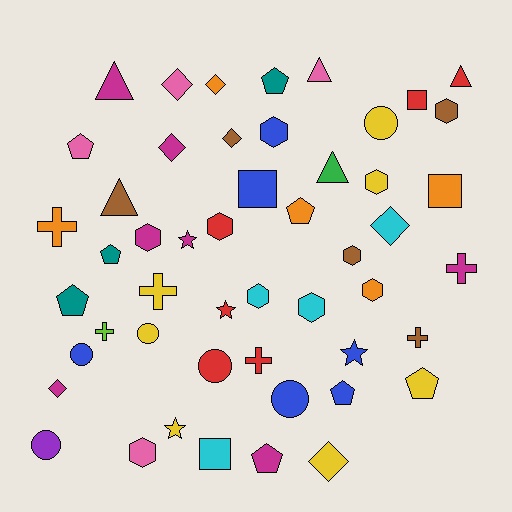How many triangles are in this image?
There are 5 triangles.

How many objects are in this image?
There are 50 objects.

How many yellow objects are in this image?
There are 7 yellow objects.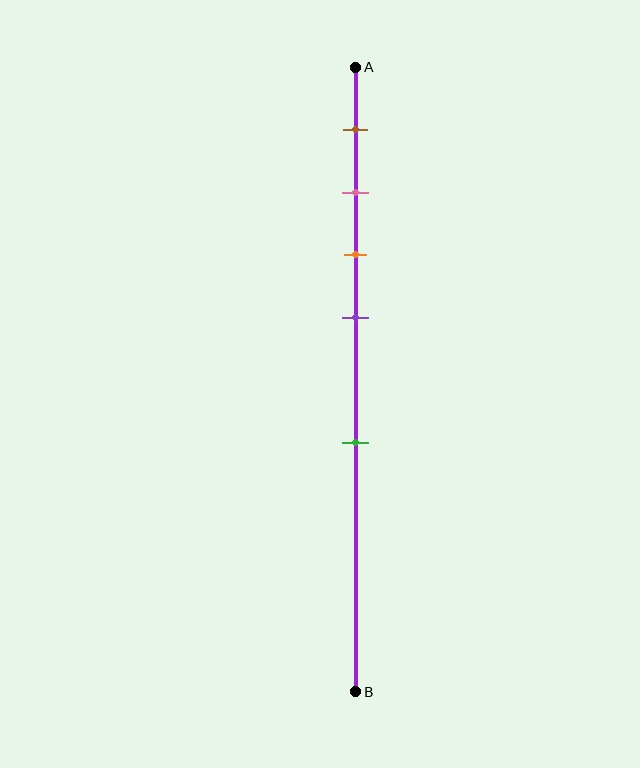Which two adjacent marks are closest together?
The pink and orange marks are the closest adjacent pair.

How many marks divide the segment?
There are 5 marks dividing the segment.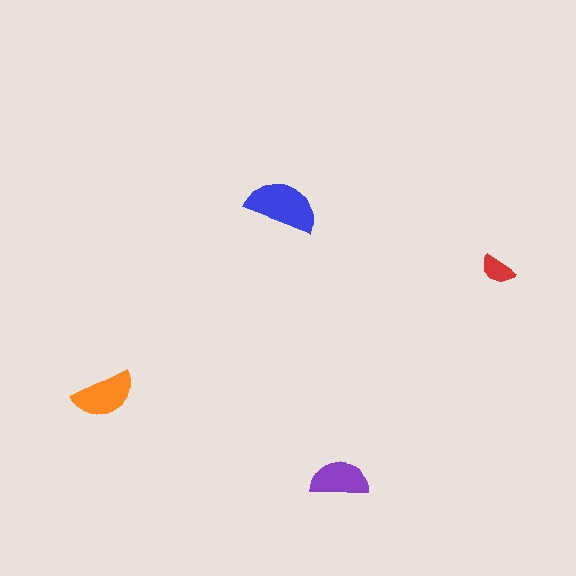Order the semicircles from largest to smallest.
the blue one, the orange one, the purple one, the red one.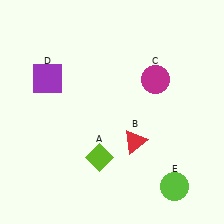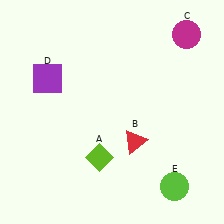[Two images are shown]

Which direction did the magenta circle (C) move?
The magenta circle (C) moved up.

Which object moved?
The magenta circle (C) moved up.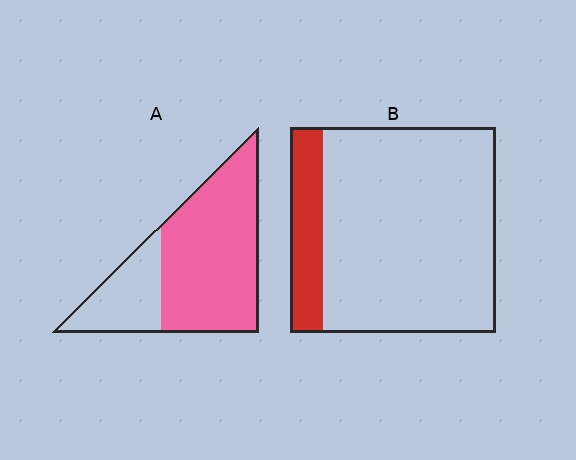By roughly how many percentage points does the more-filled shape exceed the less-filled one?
By roughly 55 percentage points (A over B).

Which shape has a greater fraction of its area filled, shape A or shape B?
Shape A.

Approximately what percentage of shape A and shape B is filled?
A is approximately 70% and B is approximately 15%.